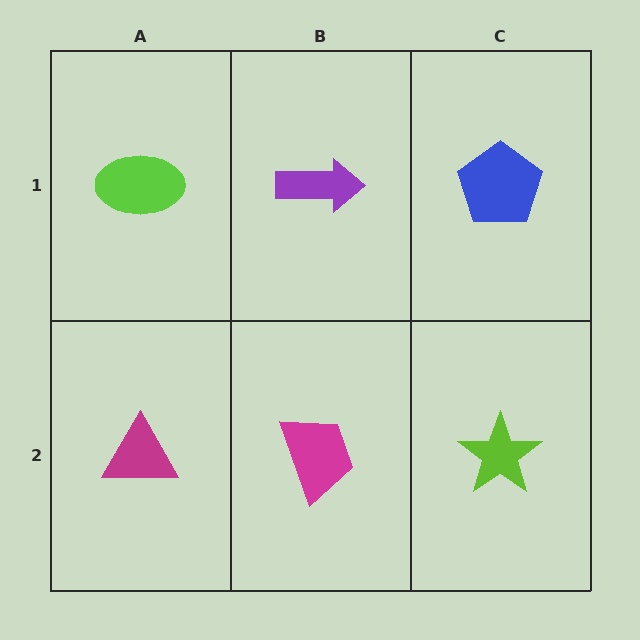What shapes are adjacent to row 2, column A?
A lime ellipse (row 1, column A), a magenta trapezoid (row 2, column B).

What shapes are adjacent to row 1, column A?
A magenta triangle (row 2, column A), a purple arrow (row 1, column B).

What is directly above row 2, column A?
A lime ellipse.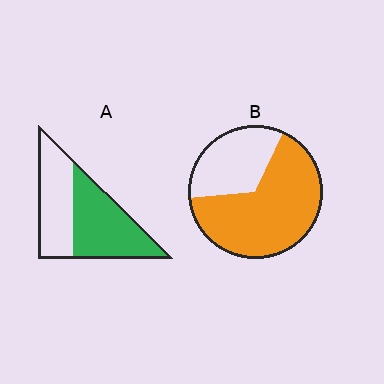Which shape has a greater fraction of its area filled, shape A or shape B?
Shape B.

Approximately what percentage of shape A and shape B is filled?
A is approximately 55% and B is approximately 65%.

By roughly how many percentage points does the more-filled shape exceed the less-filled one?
By roughly 10 percentage points (B over A).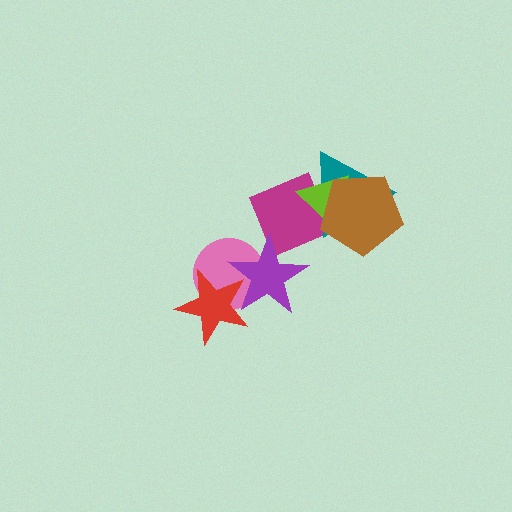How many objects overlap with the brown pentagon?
2 objects overlap with the brown pentagon.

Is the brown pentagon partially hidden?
No, no other shape covers it.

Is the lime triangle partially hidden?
Yes, it is partially covered by another shape.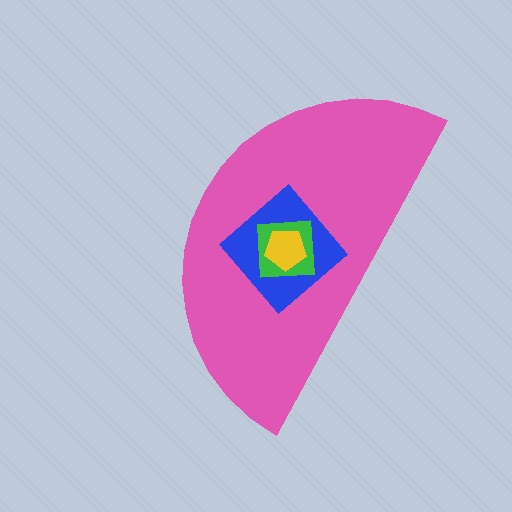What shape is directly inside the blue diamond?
The green square.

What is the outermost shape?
The pink semicircle.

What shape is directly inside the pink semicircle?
The blue diamond.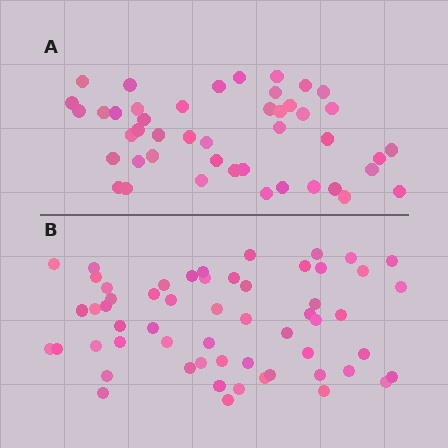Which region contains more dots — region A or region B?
Region B (the bottom region) has more dots.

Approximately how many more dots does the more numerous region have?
Region B has roughly 12 or so more dots than region A.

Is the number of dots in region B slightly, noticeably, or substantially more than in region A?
Region B has noticeably more, but not dramatically so. The ratio is roughly 1.3 to 1.